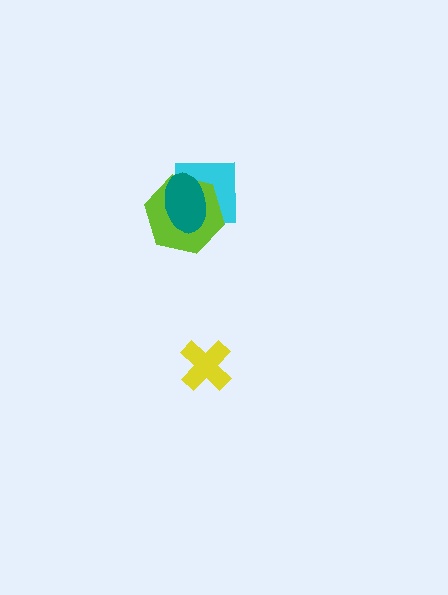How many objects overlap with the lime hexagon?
2 objects overlap with the lime hexagon.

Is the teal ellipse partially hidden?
No, no other shape covers it.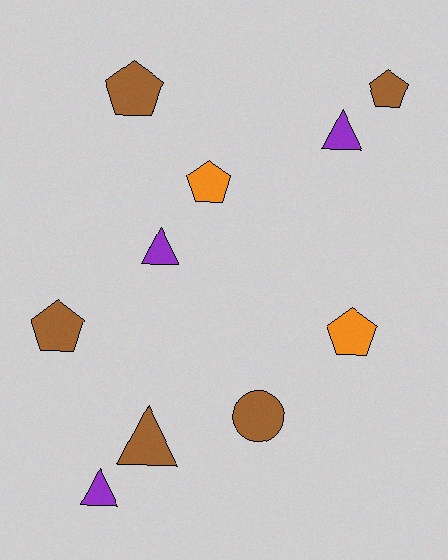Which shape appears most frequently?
Pentagon, with 5 objects.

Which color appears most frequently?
Brown, with 5 objects.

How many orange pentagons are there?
There are 2 orange pentagons.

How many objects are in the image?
There are 10 objects.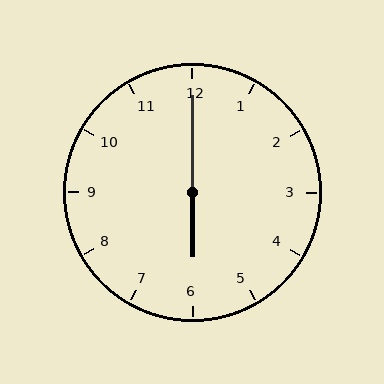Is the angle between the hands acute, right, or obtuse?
It is obtuse.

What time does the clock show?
6:00.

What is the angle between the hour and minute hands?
Approximately 180 degrees.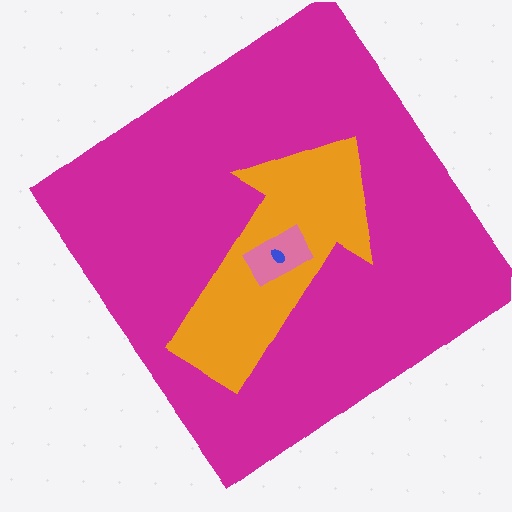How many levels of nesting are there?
4.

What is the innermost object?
The blue ellipse.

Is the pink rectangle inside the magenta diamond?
Yes.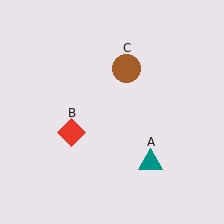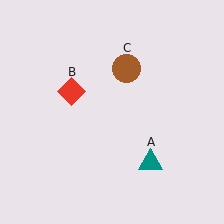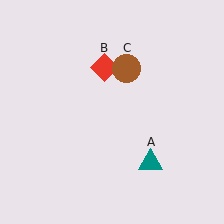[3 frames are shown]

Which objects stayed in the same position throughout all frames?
Teal triangle (object A) and brown circle (object C) remained stationary.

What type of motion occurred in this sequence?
The red diamond (object B) rotated clockwise around the center of the scene.